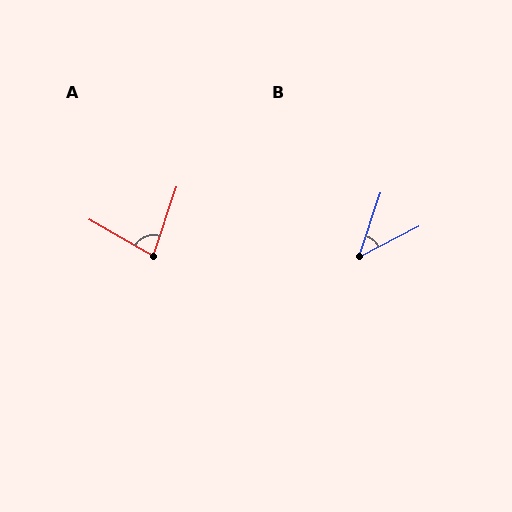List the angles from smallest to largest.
B (45°), A (79°).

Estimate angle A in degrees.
Approximately 79 degrees.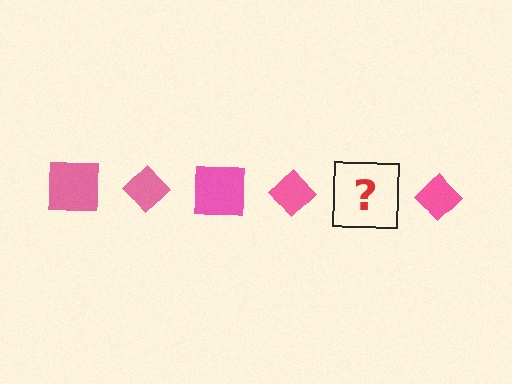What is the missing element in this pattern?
The missing element is a pink square.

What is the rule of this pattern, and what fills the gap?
The rule is that the pattern cycles through square, diamond shapes in pink. The gap should be filled with a pink square.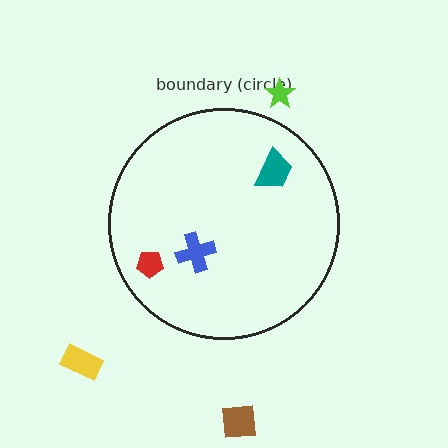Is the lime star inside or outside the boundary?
Outside.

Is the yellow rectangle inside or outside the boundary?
Outside.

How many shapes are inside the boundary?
3 inside, 3 outside.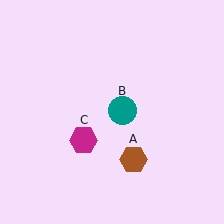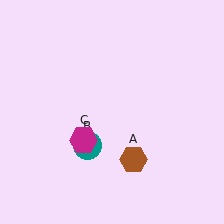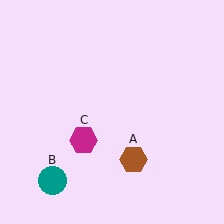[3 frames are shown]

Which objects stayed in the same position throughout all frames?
Brown hexagon (object A) and magenta hexagon (object C) remained stationary.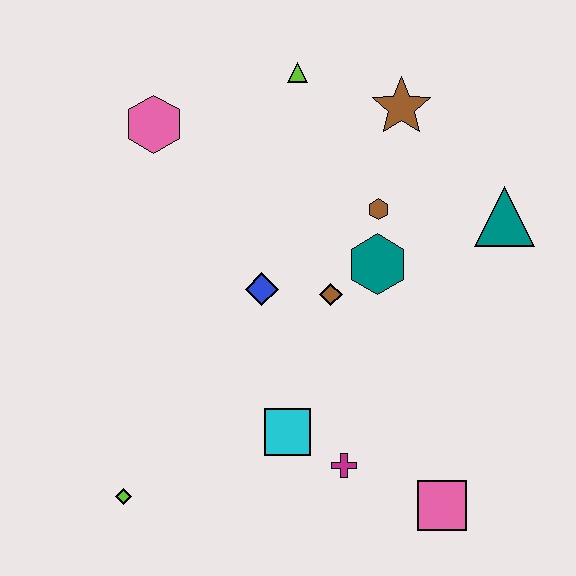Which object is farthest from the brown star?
The lime diamond is farthest from the brown star.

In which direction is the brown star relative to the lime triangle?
The brown star is to the right of the lime triangle.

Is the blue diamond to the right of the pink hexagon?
Yes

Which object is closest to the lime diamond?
The cyan square is closest to the lime diamond.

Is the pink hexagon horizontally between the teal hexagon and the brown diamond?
No